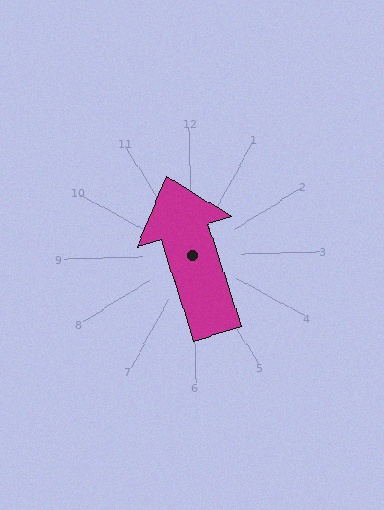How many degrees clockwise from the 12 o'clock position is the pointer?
Approximately 343 degrees.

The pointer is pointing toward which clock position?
Roughly 11 o'clock.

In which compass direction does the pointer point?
North.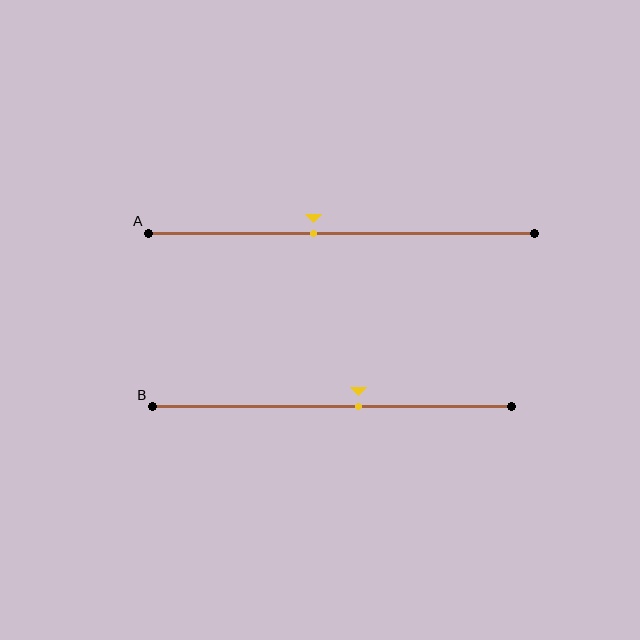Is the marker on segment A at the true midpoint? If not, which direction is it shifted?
No, the marker on segment A is shifted to the left by about 7% of the segment length.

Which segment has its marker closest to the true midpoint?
Segment A has its marker closest to the true midpoint.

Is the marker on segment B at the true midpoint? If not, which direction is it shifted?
No, the marker on segment B is shifted to the right by about 7% of the segment length.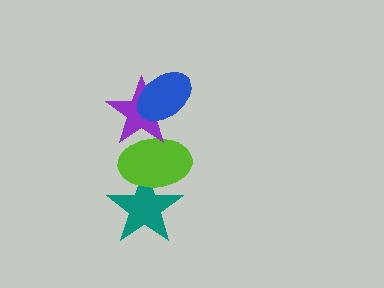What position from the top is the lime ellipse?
The lime ellipse is 3rd from the top.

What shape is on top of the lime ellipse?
The purple star is on top of the lime ellipse.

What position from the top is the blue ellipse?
The blue ellipse is 1st from the top.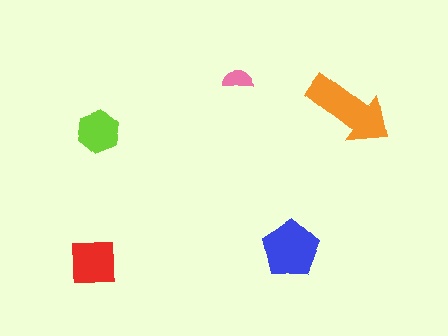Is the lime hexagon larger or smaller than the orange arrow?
Smaller.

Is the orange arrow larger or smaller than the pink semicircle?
Larger.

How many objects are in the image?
There are 5 objects in the image.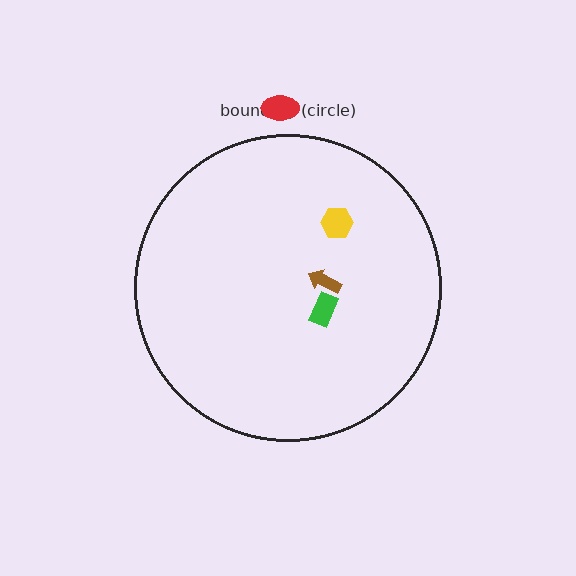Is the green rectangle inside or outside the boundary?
Inside.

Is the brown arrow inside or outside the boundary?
Inside.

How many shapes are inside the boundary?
3 inside, 1 outside.